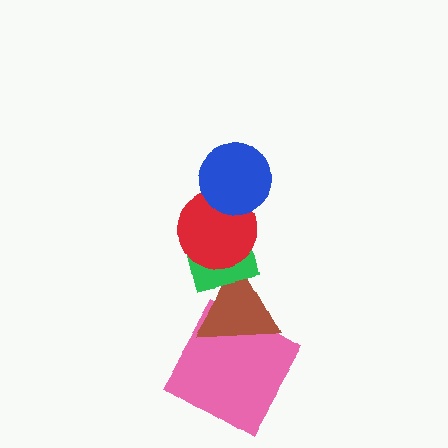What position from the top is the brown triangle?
The brown triangle is 4th from the top.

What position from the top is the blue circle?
The blue circle is 1st from the top.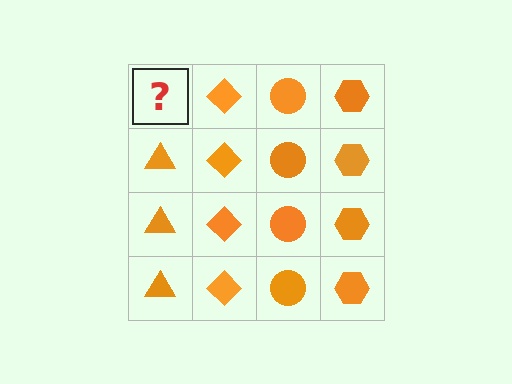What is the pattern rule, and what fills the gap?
The rule is that each column has a consistent shape. The gap should be filled with an orange triangle.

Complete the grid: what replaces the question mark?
The question mark should be replaced with an orange triangle.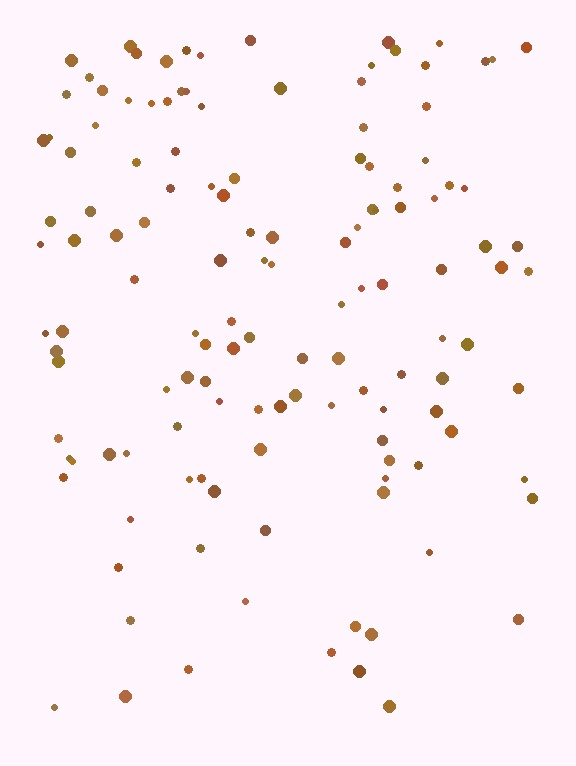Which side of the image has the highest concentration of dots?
The top.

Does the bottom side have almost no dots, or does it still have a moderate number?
Still a moderate number, just noticeably fewer than the top.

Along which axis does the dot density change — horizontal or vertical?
Vertical.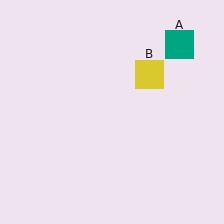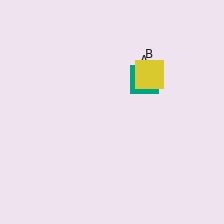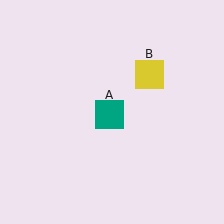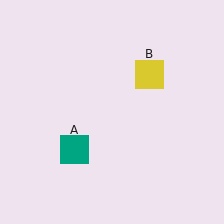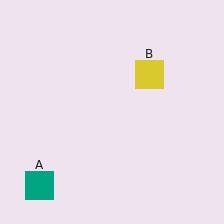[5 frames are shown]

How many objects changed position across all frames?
1 object changed position: teal square (object A).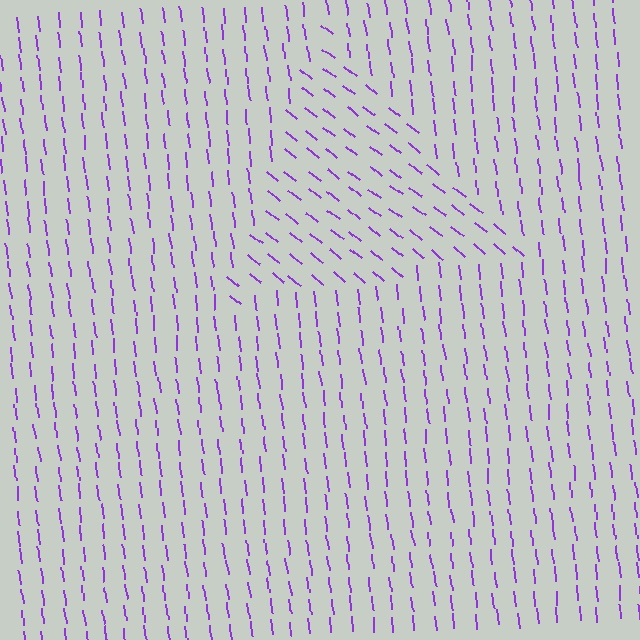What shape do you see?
I see a triangle.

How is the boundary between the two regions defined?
The boundary is defined purely by a change in line orientation (approximately 45 degrees difference). All lines are the same color and thickness.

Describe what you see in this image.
The image is filled with small purple line segments. A triangle region in the image has lines oriented differently from the surrounding lines, creating a visible texture boundary.